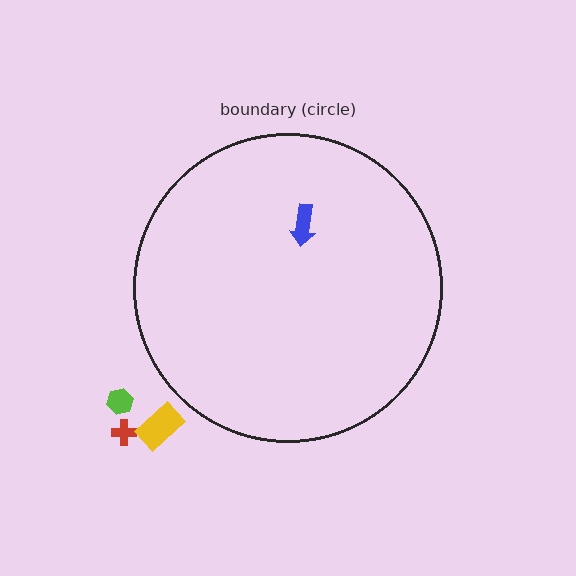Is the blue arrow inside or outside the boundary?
Inside.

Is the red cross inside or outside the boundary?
Outside.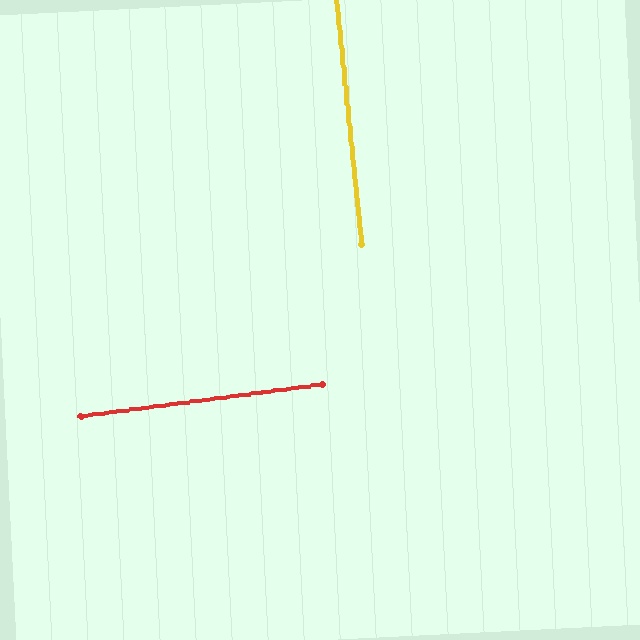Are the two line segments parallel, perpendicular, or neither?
Perpendicular — they meet at approximately 88°.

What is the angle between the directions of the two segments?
Approximately 88 degrees.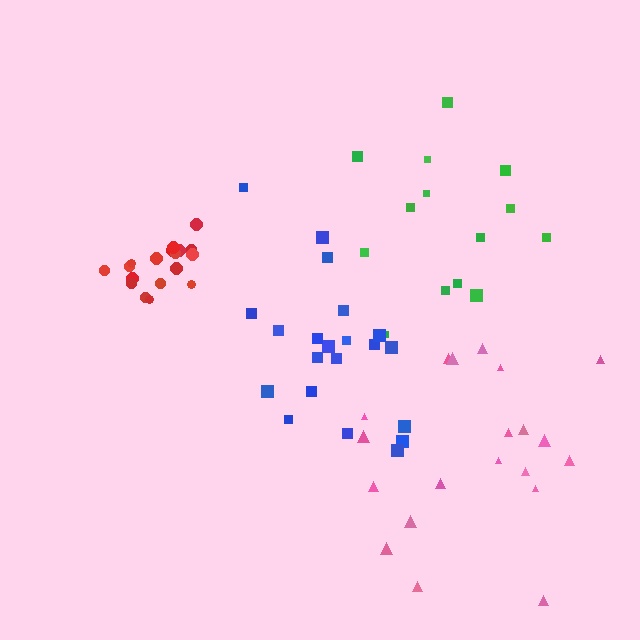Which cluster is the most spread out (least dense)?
Green.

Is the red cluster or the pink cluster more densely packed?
Red.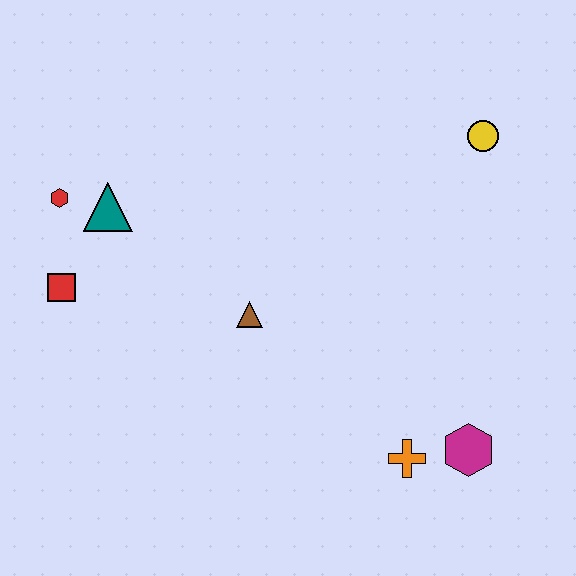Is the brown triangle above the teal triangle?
No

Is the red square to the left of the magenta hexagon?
Yes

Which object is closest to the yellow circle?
The brown triangle is closest to the yellow circle.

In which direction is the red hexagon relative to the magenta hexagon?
The red hexagon is to the left of the magenta hexagon.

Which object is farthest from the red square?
The yellow circle is farthest from the red square.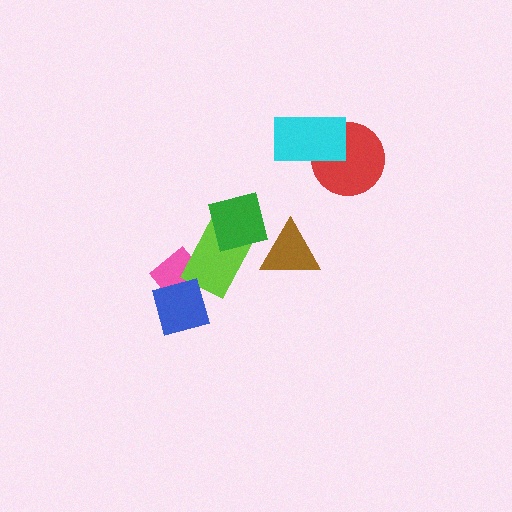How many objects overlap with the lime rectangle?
2 objects overlap with the lime rectangle.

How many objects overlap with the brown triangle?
1 object overlaps with the brown triangle.